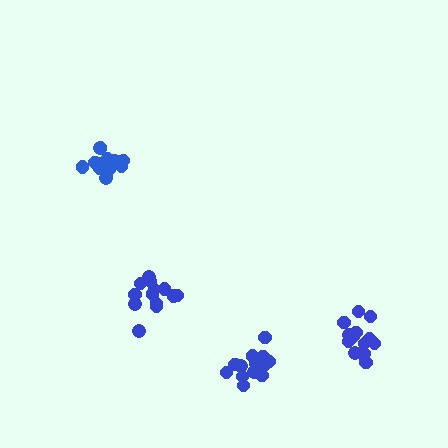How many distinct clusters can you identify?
There are 4 distinct clusters.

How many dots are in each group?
Group 1: 15 dots, Group 2: 13 dots, Group 3: 15 dots, Group 4: 15 dots (58 total).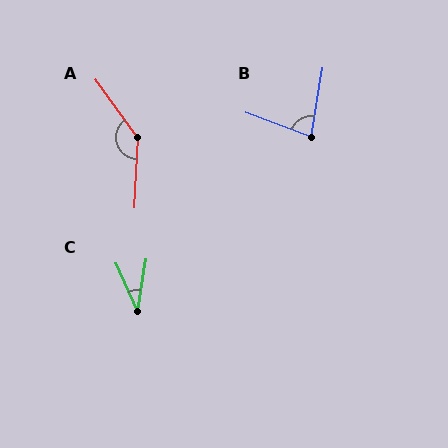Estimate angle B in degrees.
Approximately 79 degrees.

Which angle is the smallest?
C, at approximately 33 degrees.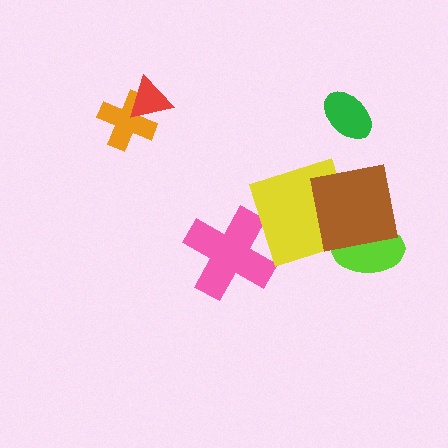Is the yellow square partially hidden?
Yes, it is partially covered by another shape.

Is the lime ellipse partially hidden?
Yes, it is partially covered by another shape.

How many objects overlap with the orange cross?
1 object overlaps with the orange cross.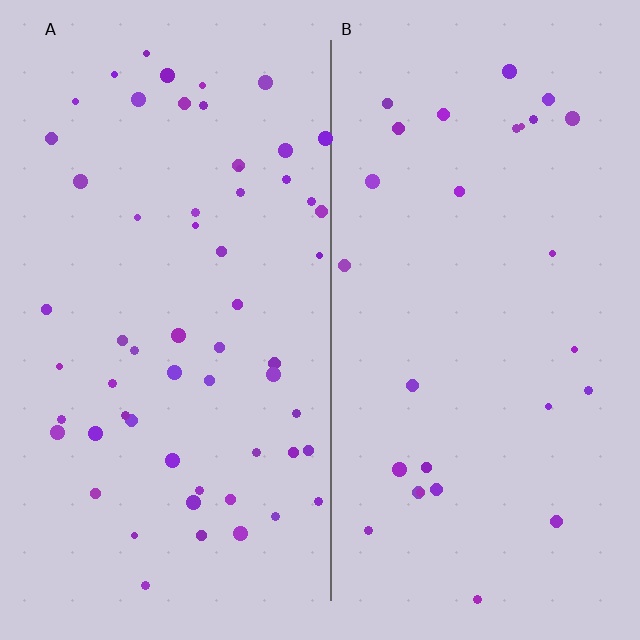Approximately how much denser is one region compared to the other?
Approximately 2.1× — region A over region B.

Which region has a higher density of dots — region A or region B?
A (the left).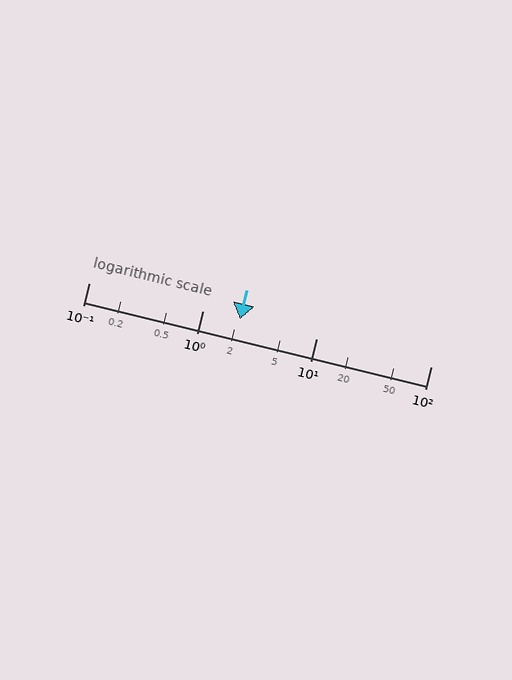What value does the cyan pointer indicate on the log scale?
The pointer indicates approximately 2.1.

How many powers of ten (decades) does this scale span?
The scale spans 3 decades, from 0.1 to 100.